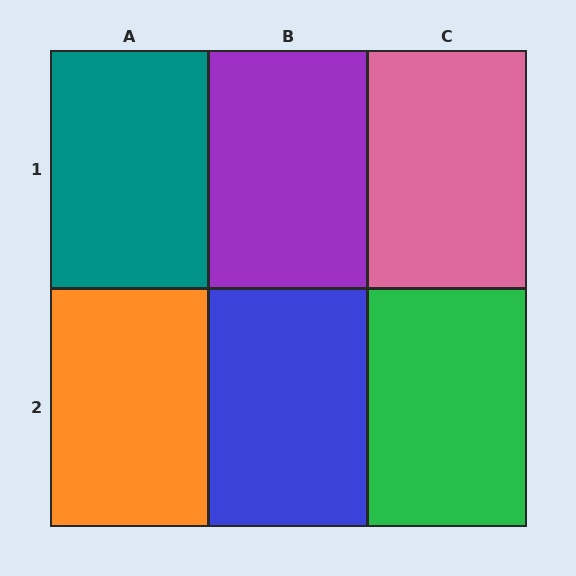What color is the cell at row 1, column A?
Teal.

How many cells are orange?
1 cell is orange.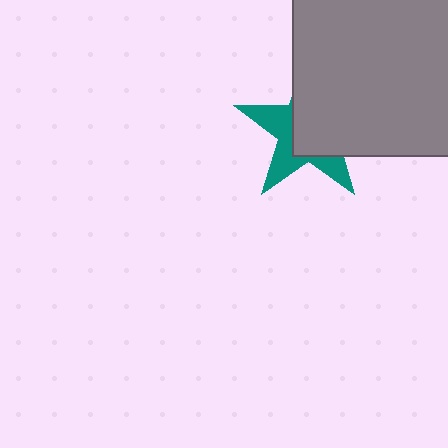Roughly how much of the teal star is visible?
A small part of it is visible (roughly 41%).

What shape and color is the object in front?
The object in front is a gray square.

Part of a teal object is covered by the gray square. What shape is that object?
It is a star.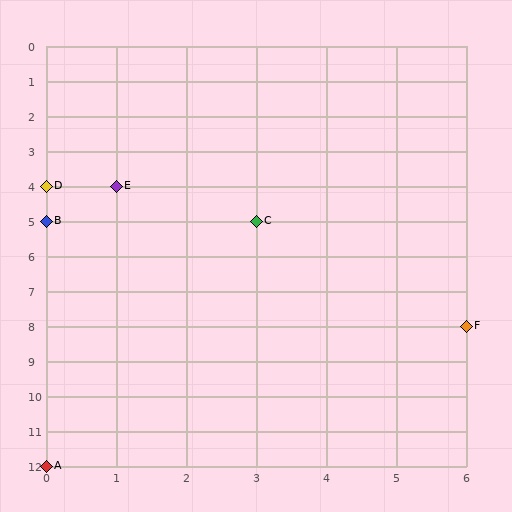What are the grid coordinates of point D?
Point D is at grid coordinates (0, 4).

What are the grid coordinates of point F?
Point F is at grid coordinates (6, 8).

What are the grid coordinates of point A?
Point A is at grid coordinates (0, 12).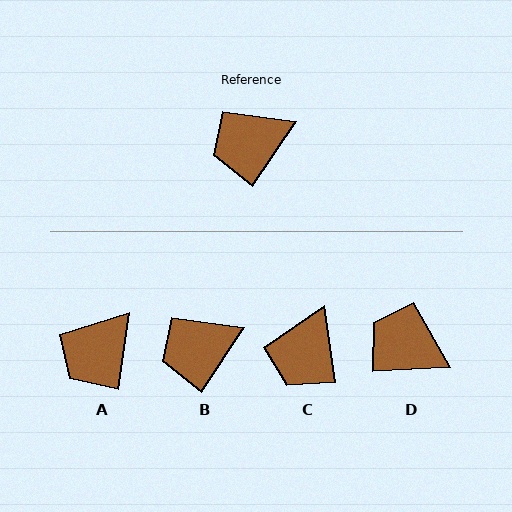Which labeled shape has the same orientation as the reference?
B.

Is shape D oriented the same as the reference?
No, it is off by about 52 degrees.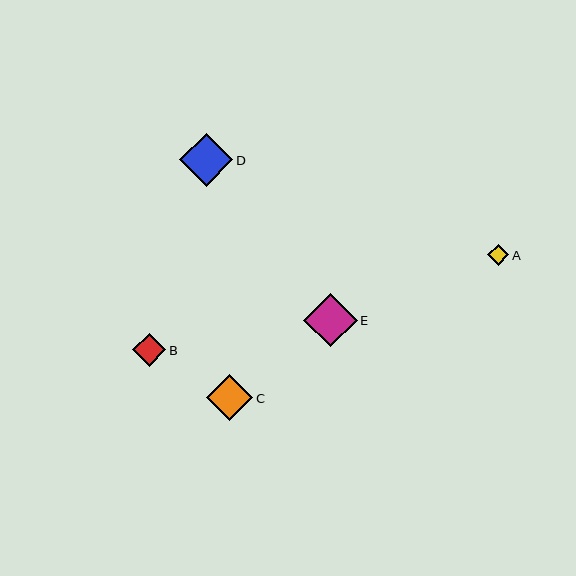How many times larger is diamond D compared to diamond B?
Diamond D is approximately 1.6 times the size of diamond B.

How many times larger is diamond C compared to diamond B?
Diamond C is approximately 1.4 times the size of diamond B.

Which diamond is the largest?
Diamond E is the largest with a size of approximately 53 pixels.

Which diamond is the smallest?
Diamond A is the smallest with a size of approximately 21 pixels.